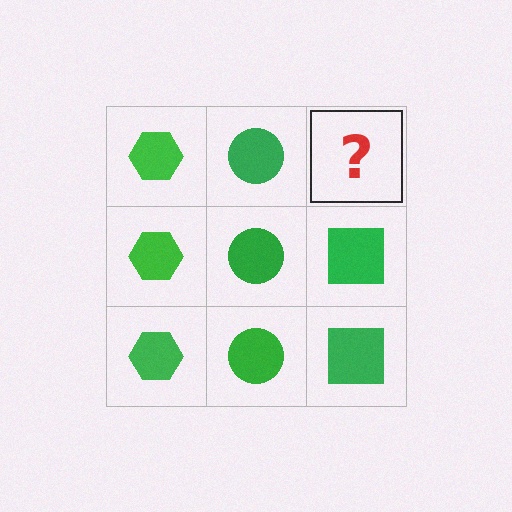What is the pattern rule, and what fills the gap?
The rule is that each column has a consistent shape. The gap should be filled with a green square.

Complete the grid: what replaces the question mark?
The question mark should be replaced with a green square.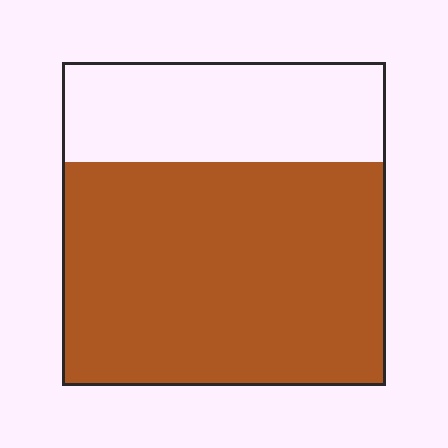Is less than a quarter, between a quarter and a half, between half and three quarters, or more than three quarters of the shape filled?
Between half and three quarters.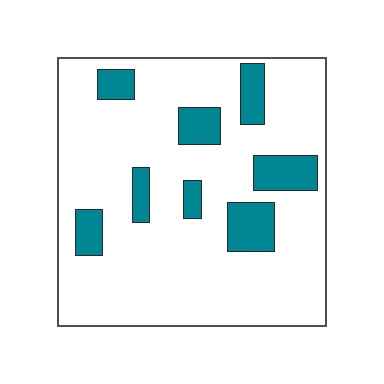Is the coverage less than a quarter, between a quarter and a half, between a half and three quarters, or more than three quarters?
Less than a quarter.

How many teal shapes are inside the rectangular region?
8.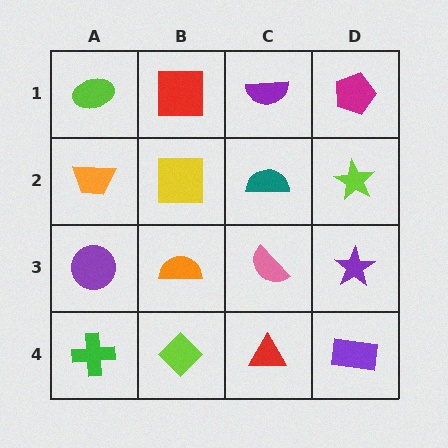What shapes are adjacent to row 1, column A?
An orange trapezoid (row 2, column A), a red square (row 1, column B).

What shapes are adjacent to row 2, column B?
A red square (row 1, column B), an orange semicircle (row 3, column B), an orange trapezoid (row 2, column A), a teal semicircle (row 2, column C).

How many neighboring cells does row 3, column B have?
4.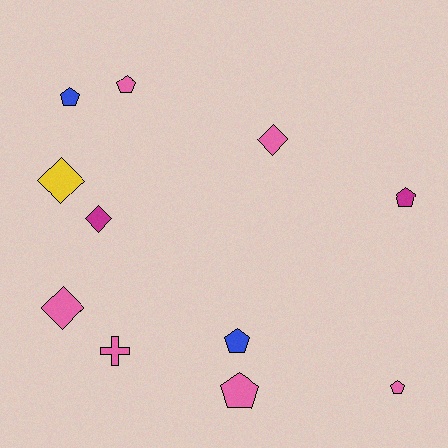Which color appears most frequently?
Pink, with 6 objects.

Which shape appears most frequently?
Pentagon, with 6 objects.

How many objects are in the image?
There are 11 objects.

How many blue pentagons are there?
There are 2 blue pentagons.